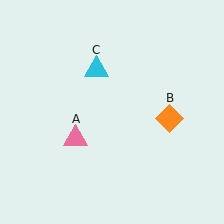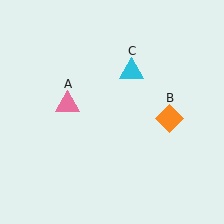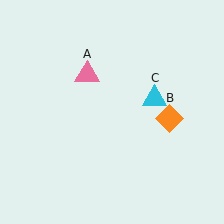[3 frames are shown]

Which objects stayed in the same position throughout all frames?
Orange diamond (object B) remained stationary.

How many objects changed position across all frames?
2 objects changed position: pink triangle (object A), cyan triangle (object C).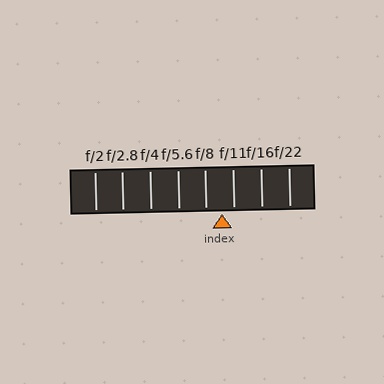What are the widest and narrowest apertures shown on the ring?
The widest aperture shown is f/2 and the narrowest is f/22.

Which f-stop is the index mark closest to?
The index mark is closest to f/11.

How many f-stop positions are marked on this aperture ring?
There are 8 f-stop positions marked.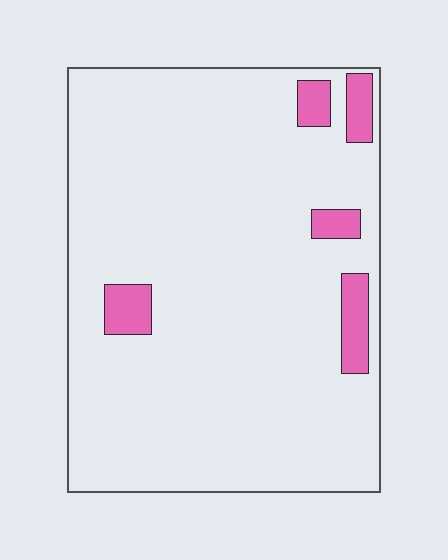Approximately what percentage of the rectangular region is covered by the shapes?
Approximately 10%.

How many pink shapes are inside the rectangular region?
5.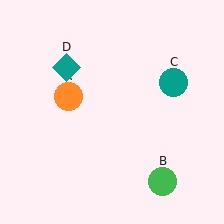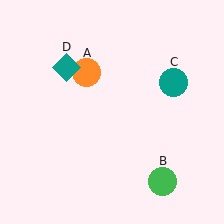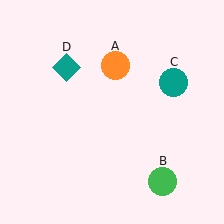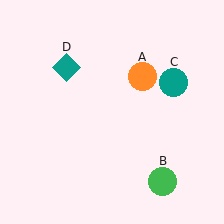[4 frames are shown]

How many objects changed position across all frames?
1 object changed position: orange circle (object A).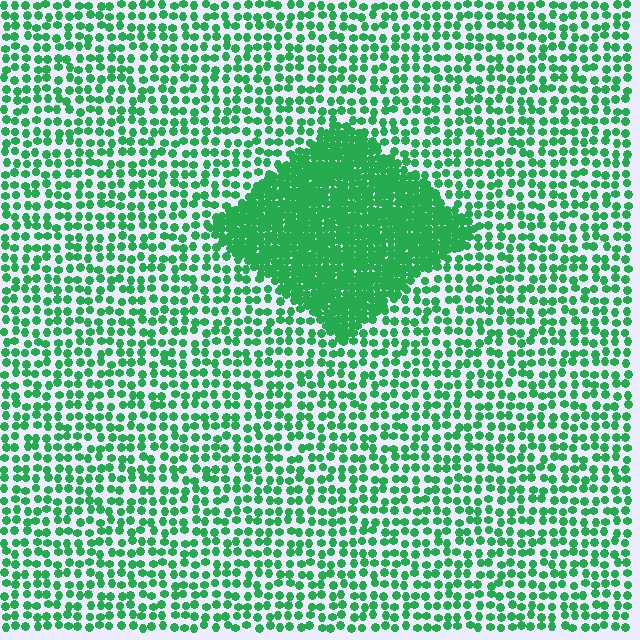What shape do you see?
I see a diamond.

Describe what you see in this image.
The image contains small green elements arranged at two different densities. A diamond-shaped region is visible where the elements are more densely packed than the surrounding area.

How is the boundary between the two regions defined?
The boundary is defined by a change in element density (approximately 2.7x ratio). All elements are the same color, size, and shape.